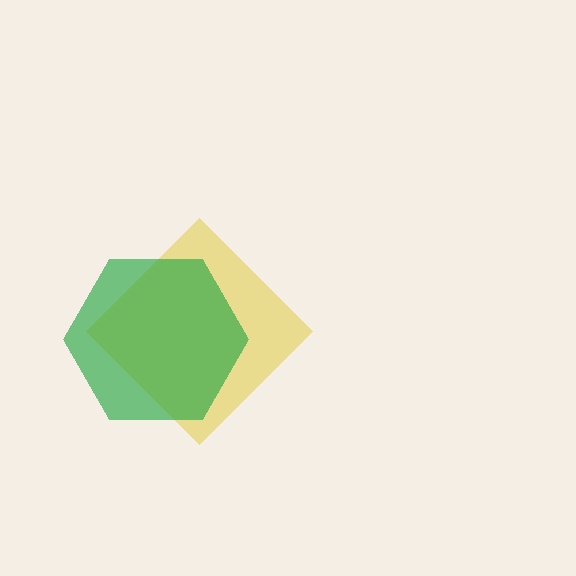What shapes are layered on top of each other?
The layered shapes are: a yellow diamond, a green hexagon.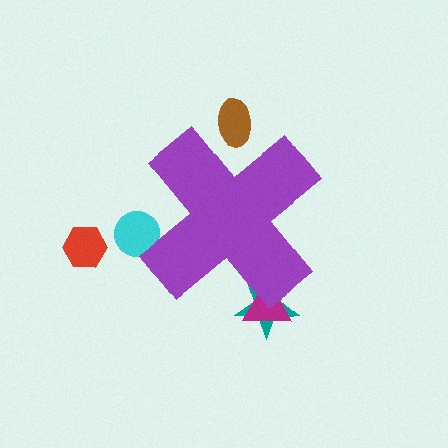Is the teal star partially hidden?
Yes, the teal star is partially hidden behind the purple cross.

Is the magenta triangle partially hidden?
Yes, the magenta triangle is partially hidden behind the purple cross.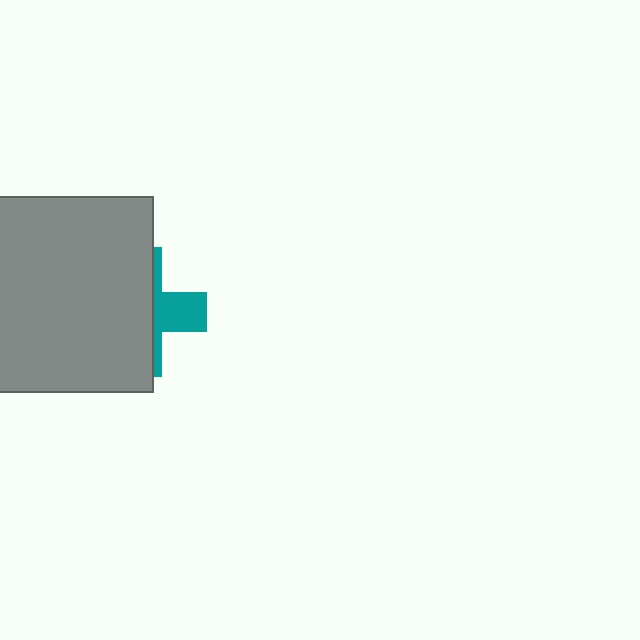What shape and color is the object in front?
The object in front is a gray square.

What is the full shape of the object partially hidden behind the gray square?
The partially hidden object is a teal cross.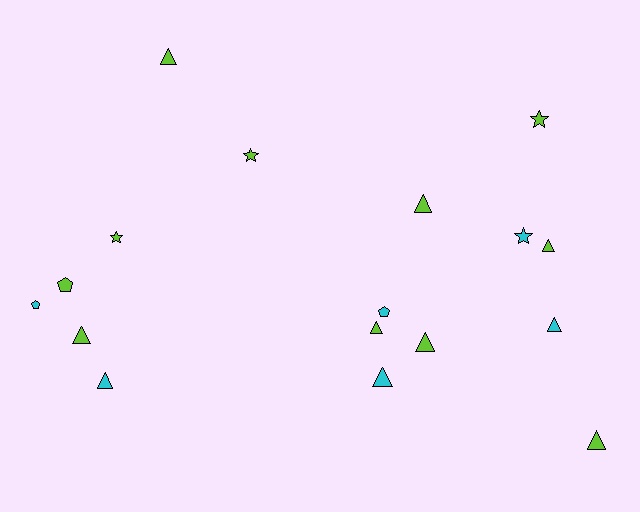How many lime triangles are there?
There are 7 lime triangles.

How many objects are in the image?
There are 17 objects.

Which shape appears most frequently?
Triangle, with 10 objects.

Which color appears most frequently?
Lime, with 11 objects.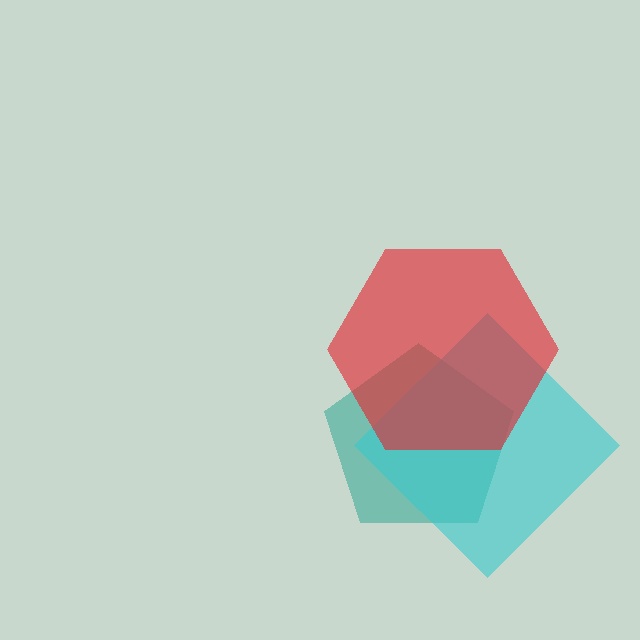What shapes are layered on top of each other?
The layered shapes are: a teal pentagon, a cyan diamond, a red hexagon.